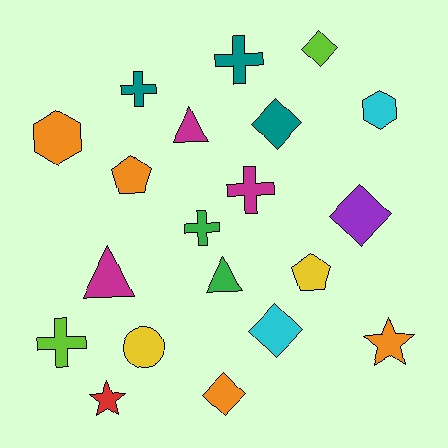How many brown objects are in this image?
There are no brown objects.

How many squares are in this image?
There are no squares.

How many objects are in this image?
There are 20 objects.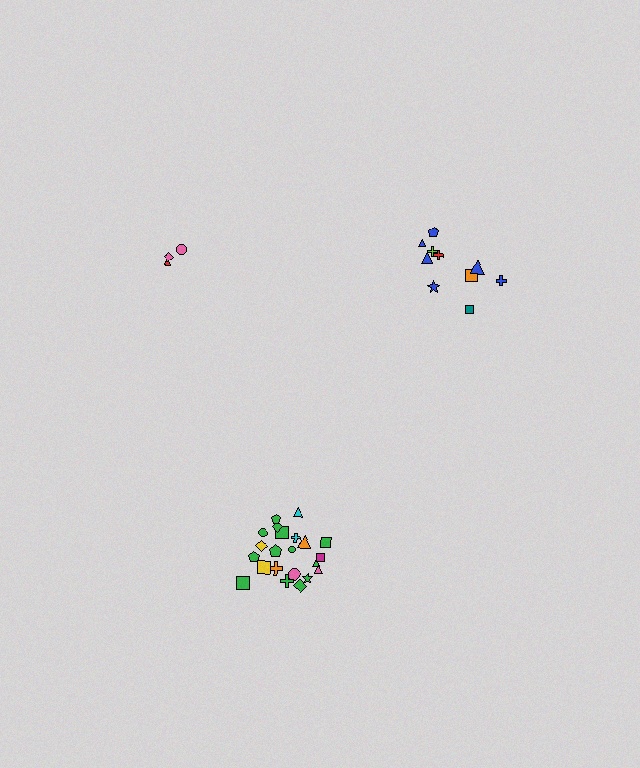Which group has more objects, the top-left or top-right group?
The top-right group.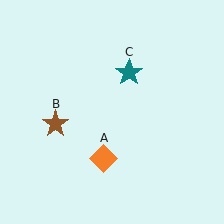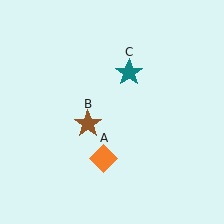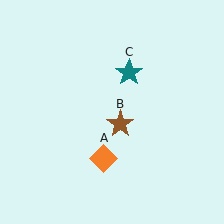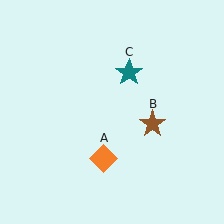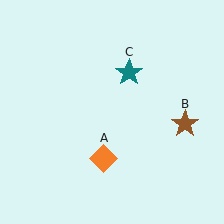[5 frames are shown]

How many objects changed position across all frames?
1 object changed position: brown star (object B).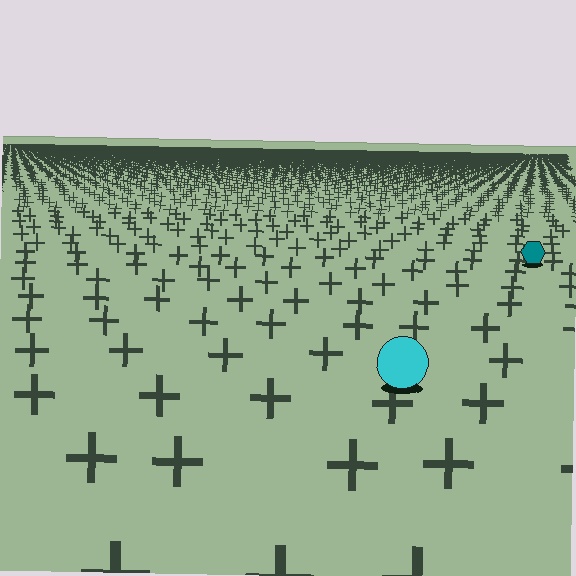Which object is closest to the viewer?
The cyan circle is closest. The texture marks near it are larger and more spread out.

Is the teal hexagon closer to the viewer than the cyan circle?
No. The cyan circle is closer — you can tell from the texture gradient: the ground texture is coarser near it.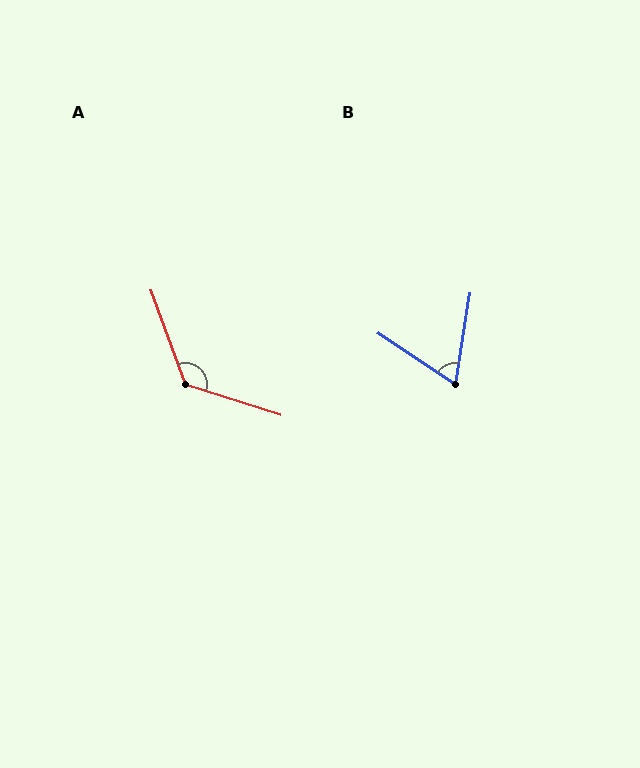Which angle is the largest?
A, at approximately 128 degrees.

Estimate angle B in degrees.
Approximately 66 degrees.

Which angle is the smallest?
B, at approximately 66 degrees.